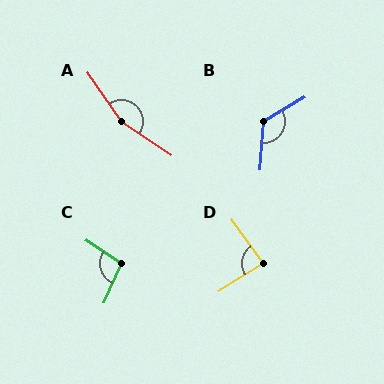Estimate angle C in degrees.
Approximately 99 degrees.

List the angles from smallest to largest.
D (86°), C (99°), B (125°), A (159°).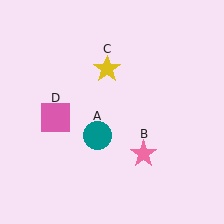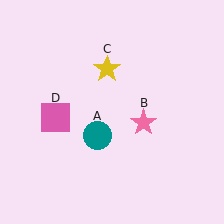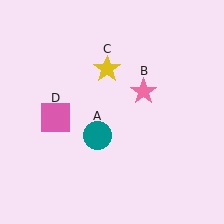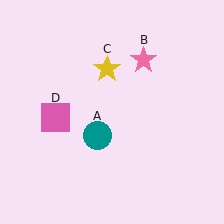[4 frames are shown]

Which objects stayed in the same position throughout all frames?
Teal circle (object A) and yellow star (object C) and pink square (object D) remained stationary.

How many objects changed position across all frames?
1 object changed position: pink star (object B).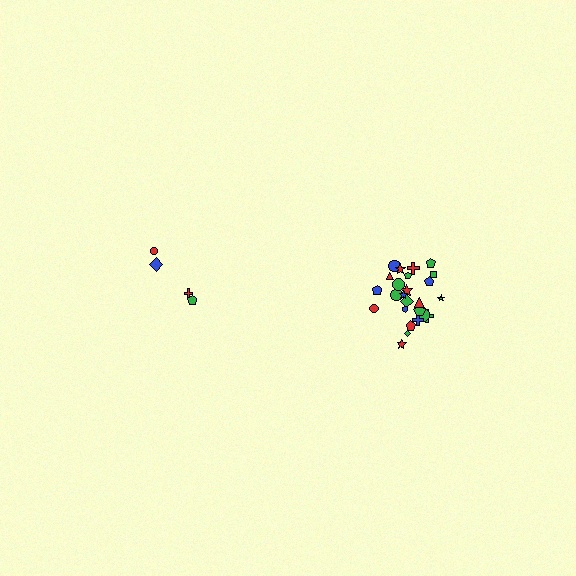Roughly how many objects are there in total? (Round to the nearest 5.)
Roughly 30 objects in total.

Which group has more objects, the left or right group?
The right group.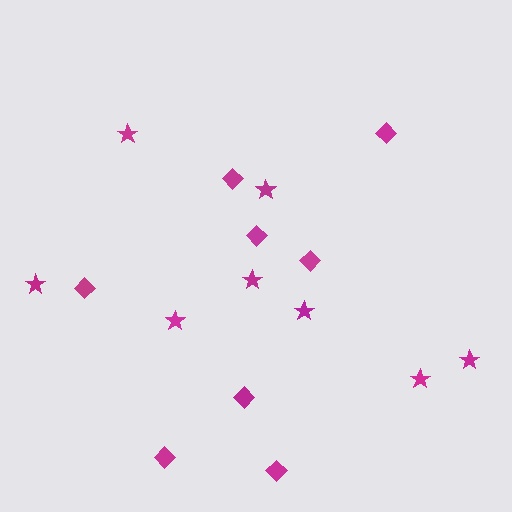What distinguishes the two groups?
There are 2 groups: one group of diamonds (8) and one group of stars (8).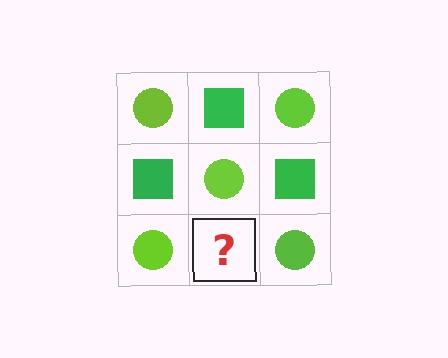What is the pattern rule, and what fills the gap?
The rule is that it alternates lime circle and green square in a checkerboard pattern. The gap should be filled with a green square.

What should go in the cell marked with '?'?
The missing cell should contain a green square.